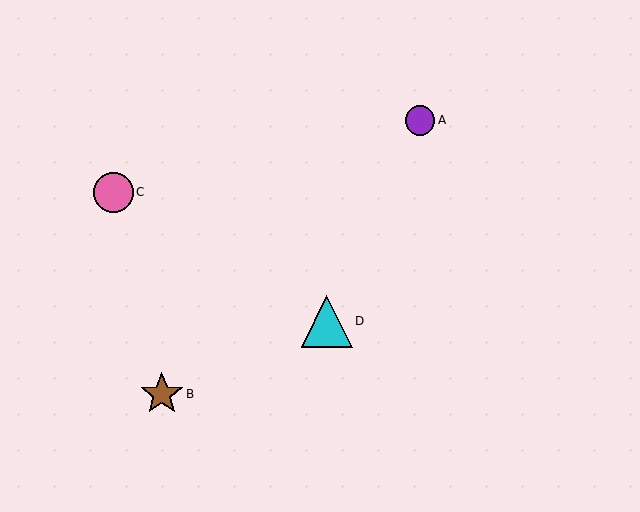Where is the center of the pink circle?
The center of the pink circle is at (113, 192).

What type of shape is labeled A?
Shape A is a purple circle.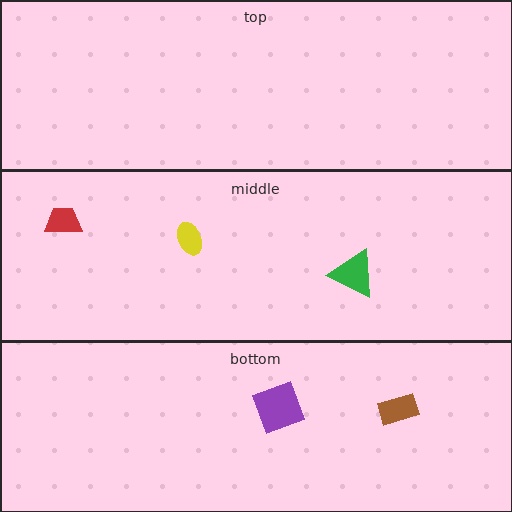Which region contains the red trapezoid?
The middle region.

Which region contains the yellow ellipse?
The middle region.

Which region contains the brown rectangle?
The bottom region.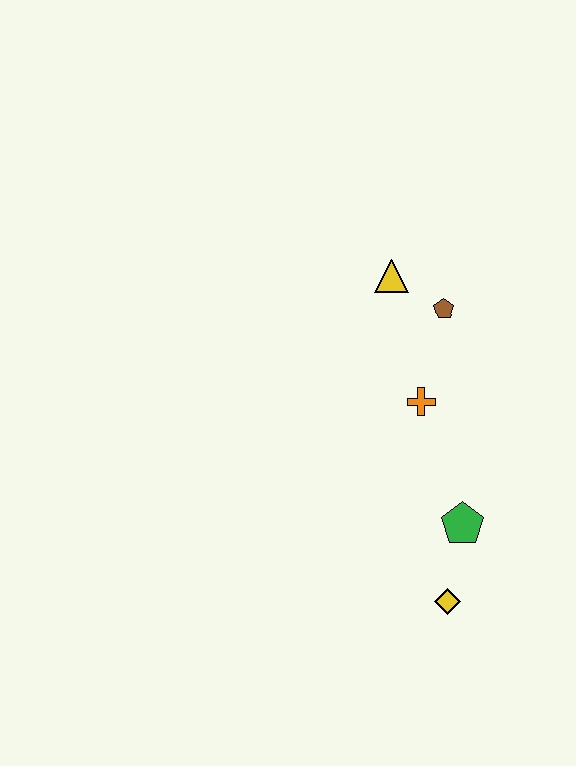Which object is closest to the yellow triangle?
The brown pentagon is closest to the yellow triangle.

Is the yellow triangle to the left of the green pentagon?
Yes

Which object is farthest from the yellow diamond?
The yellow triangle is farthest from the yellow diamond.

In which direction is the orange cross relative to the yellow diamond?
The orange cross is above the yellow diamond.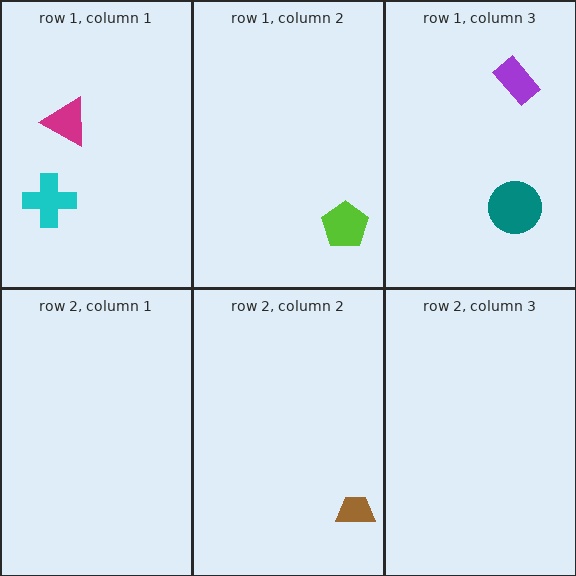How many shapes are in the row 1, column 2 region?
1.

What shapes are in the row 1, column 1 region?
The cyan cross, the magenta triangle.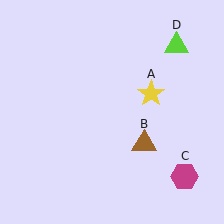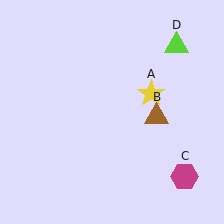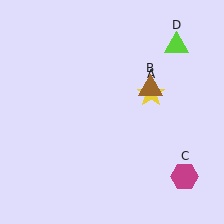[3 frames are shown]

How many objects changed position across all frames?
1 object changed position: brown triangle (object B).